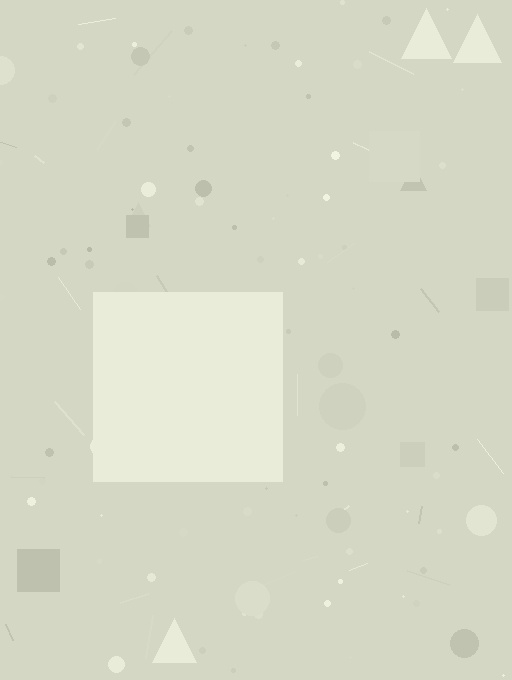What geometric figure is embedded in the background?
A square is embedded in the background.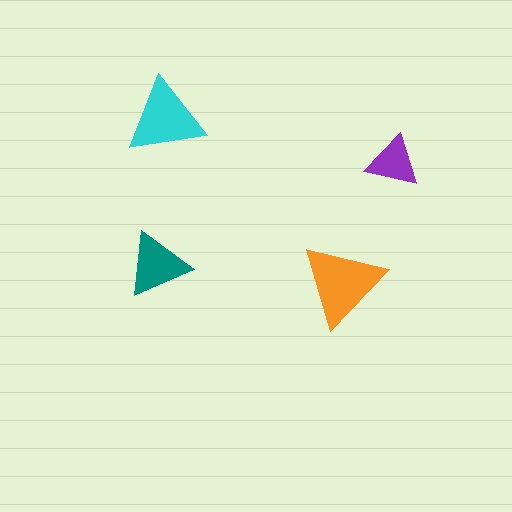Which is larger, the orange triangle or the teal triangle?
The orange one.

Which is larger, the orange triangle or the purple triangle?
The orange one.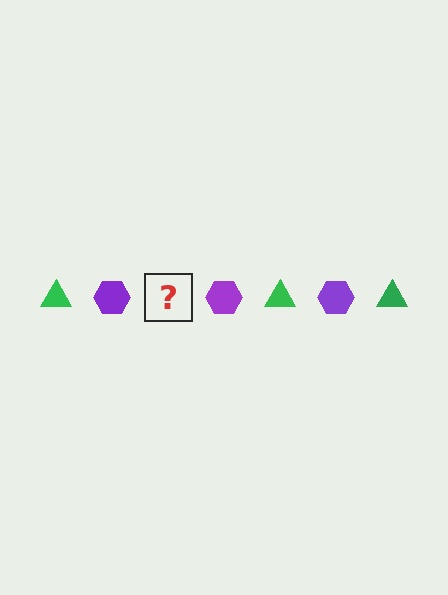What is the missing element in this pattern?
The missing element is a green triangle.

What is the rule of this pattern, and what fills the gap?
The rule is that the pattern alternates between green triangle and purple hexagon. The gap should be filled with a green triangle.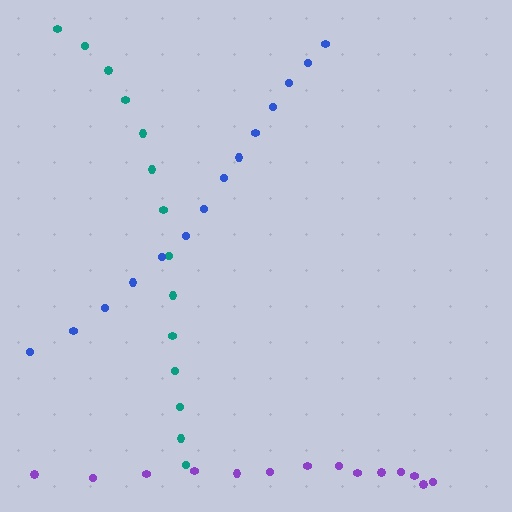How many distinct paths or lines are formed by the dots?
There are 3 distinct paths.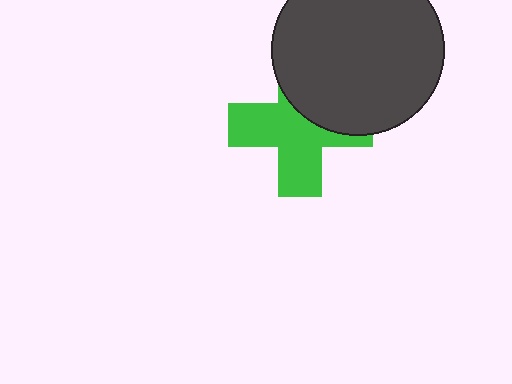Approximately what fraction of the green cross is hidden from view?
Roughly 39% of the green cross is hidden behind the dark gray circle.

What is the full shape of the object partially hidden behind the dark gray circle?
The partially hidden object is a green cross.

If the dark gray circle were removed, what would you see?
You would see the complete green cross.